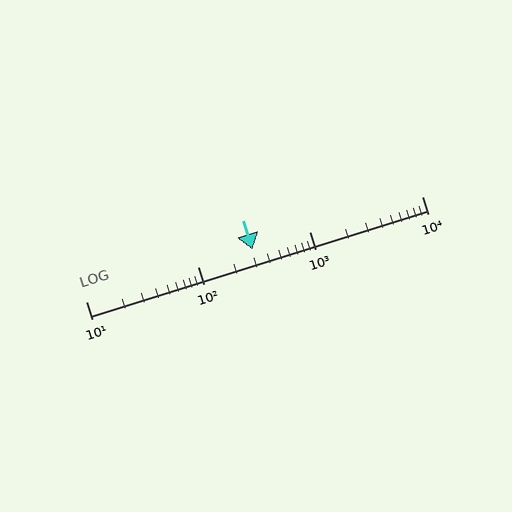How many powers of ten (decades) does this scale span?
The scale spans 3 decades, from 10 to 10000.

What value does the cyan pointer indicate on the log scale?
The pointer indicates approximately 310.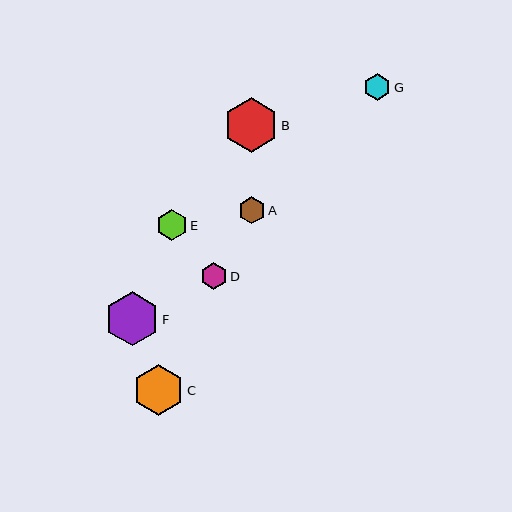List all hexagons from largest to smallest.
From largest to smallest: B, F, C, E, D, A, G.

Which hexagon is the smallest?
Hexagon G is the smallest with a size of approximately 27 pixels.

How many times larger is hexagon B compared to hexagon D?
Hexagon B is approximately 2.0 times the size of hexagon D.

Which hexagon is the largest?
Hexagon B is the largest with a size of approximately 55 pixels.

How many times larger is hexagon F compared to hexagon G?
Hexagon F is approximately 2.0 times the size of hexagon G.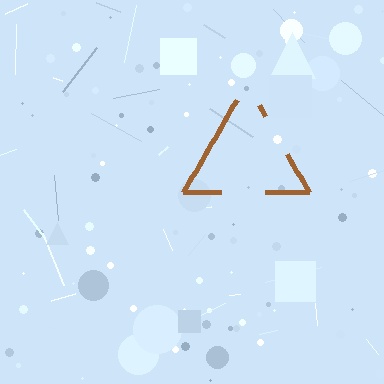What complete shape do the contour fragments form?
The contour fragments form a triangle.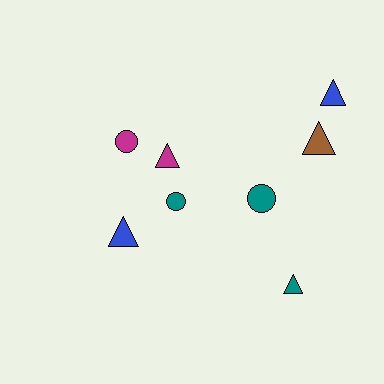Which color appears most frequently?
Teal, with 3 objects.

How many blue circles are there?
There are no blue circles.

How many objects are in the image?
There are 8 objects.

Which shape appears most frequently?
Triangle, with 5 objects.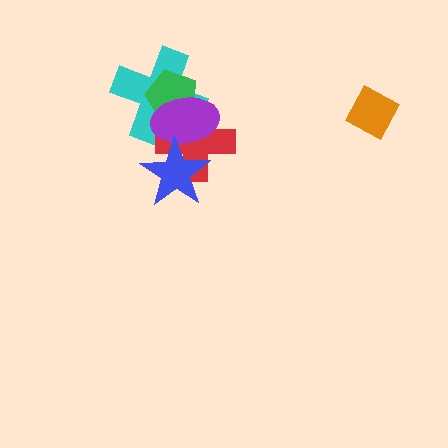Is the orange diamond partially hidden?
No, no other shape covers it.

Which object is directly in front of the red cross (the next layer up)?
The green pentagon is directly in front of the red cross.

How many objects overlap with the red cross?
4 objects overlap with the red cross.